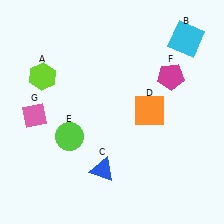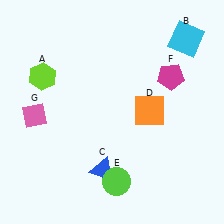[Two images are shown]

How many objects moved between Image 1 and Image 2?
1 object moved between the two images.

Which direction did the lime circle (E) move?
The lime circle (E) moved right.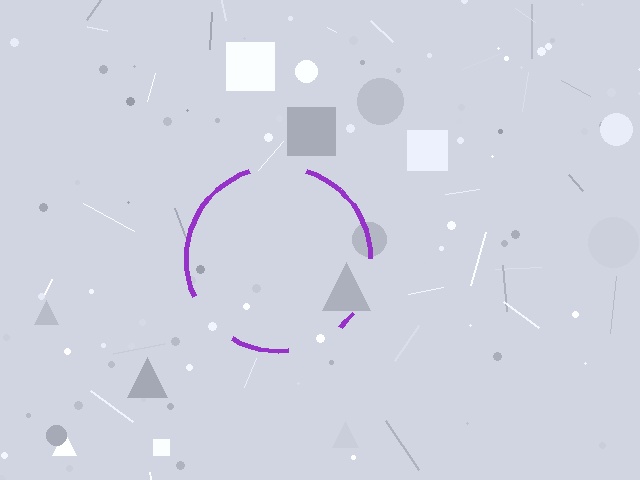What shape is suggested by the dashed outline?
The dashed outline suggests a circle.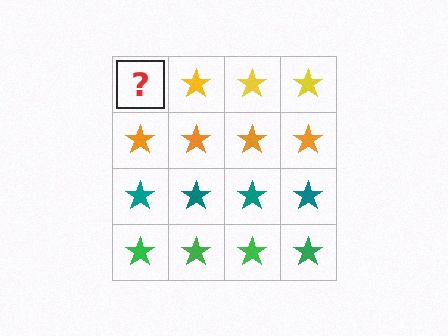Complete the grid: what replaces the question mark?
The question mark should be replaced with a yellow star.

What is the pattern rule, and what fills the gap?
The rule is that each row has a consistent color. The gap should be filled with a yellow star.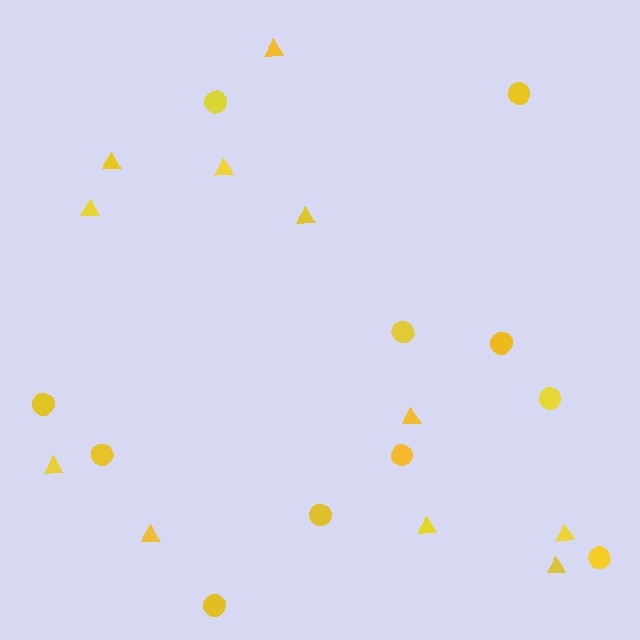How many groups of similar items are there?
There are 2 groups: one group of triangles (11) and one group of circles (11).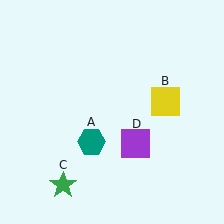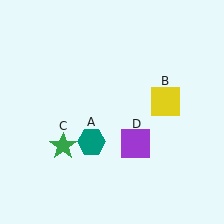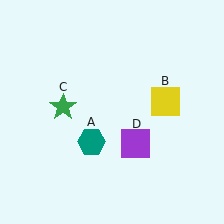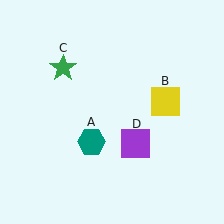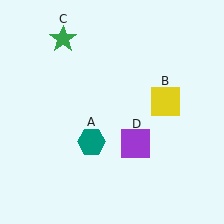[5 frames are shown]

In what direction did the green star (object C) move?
The green star (object C) moved up.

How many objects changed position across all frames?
1 object changed position: green star (object C).